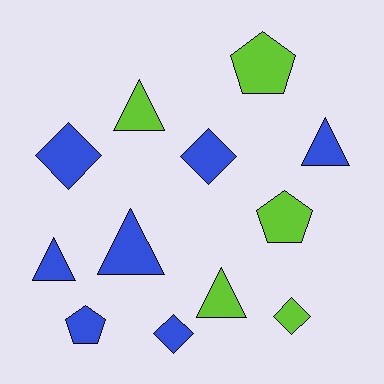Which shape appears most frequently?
Triangle, with 5 objects.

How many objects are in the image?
There are 12 objects.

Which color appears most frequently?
Blue, with 7 objects.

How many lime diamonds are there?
There is 1 lime diamond.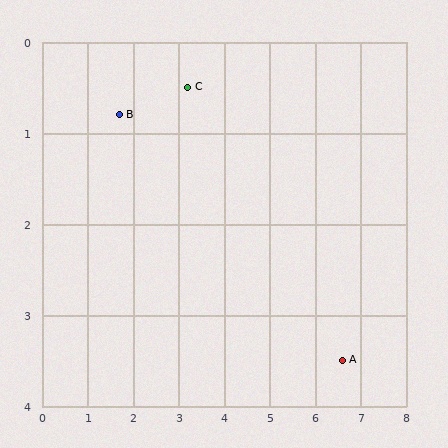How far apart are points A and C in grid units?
Points A and C are about 4.5 grid units apart.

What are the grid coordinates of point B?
Point B is at approximately (1.7, 0.8).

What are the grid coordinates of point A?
Point A is at approximately (6.6, 3.5).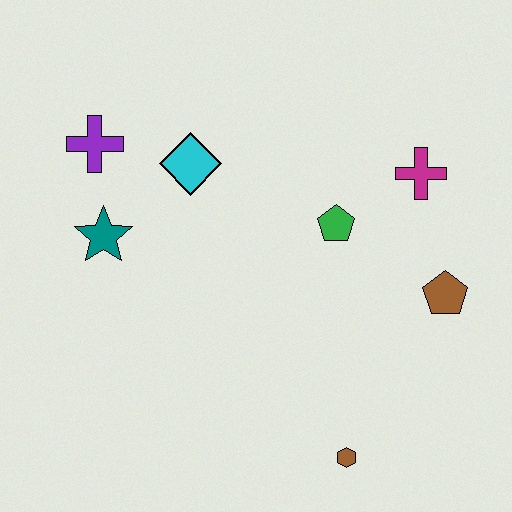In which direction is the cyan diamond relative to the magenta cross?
The cyan diamond is to the left of the magenta cross.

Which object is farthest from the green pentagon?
The purple cross is farthest from the green pentagon.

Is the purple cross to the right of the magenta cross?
No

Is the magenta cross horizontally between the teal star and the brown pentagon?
Yes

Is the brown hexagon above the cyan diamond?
No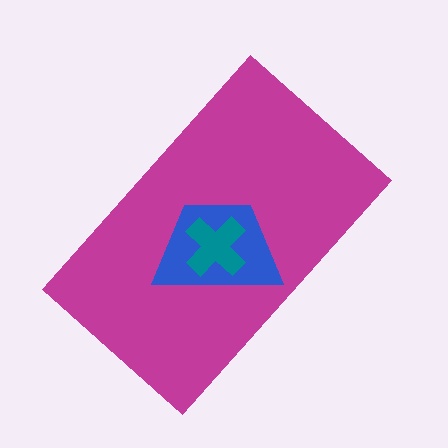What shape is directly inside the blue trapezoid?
The teal cross.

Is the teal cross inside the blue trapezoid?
Yes.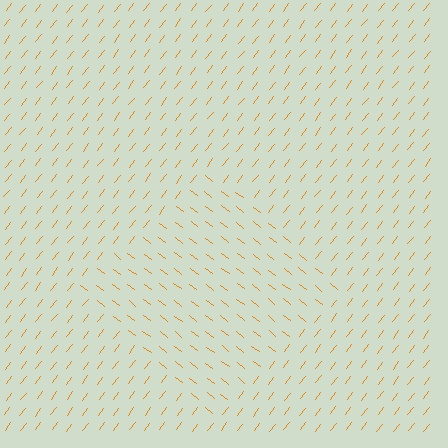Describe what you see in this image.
The image is filled with small orange line segments. A diamond region in the image has lines oriented differently from the surrounding lines, creating a visible texture boundary.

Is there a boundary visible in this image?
Yes, there is a texture boundary formed by a change in line orientation.